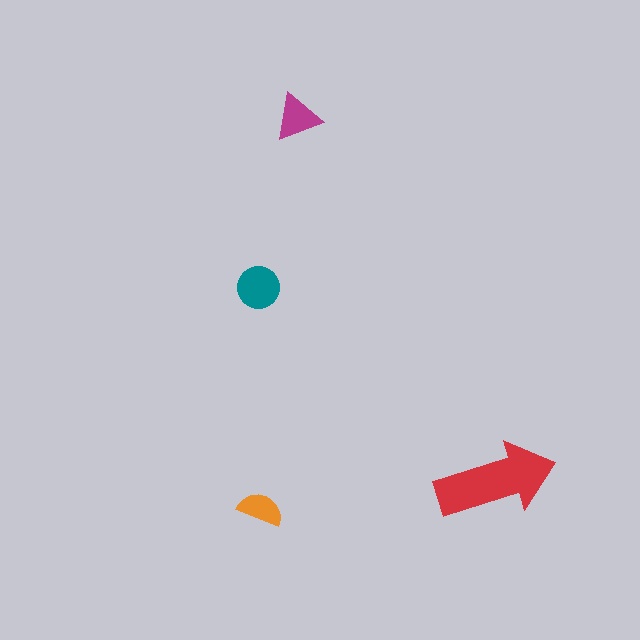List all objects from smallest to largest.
The orange semicircle, the magenta triangle, the teal circle, the red arrow.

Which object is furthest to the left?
The teal circle is leftmost.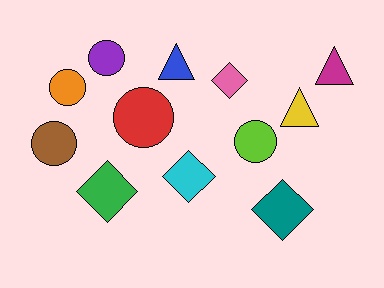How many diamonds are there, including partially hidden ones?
There are 4 diamonds.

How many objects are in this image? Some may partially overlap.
There are 12 objects.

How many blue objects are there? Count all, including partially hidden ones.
There is 1 blue object.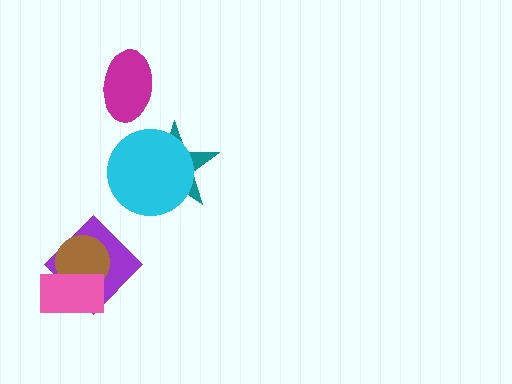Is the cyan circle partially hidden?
No, no other shape covers it.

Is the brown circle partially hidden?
Yes, it is partially covered by another shape.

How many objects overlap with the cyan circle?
1 object overlaps with the cyan circle.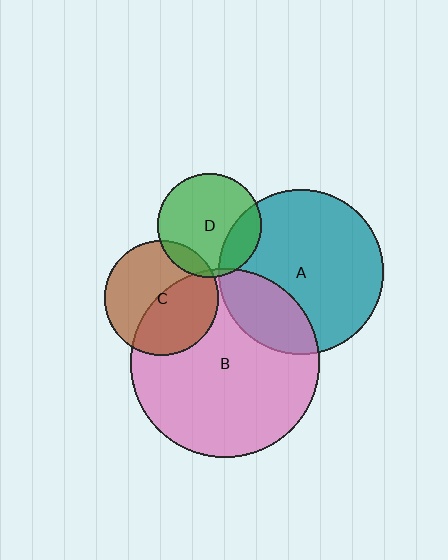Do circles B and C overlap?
Yes.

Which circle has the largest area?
Circle B (pink).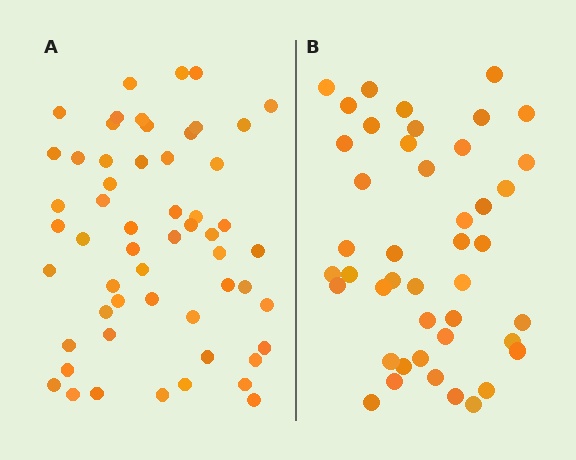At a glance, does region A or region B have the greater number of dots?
Region A (the left region) has more dots.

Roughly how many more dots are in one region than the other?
Region A has roughly 12 or so more dots than region B.